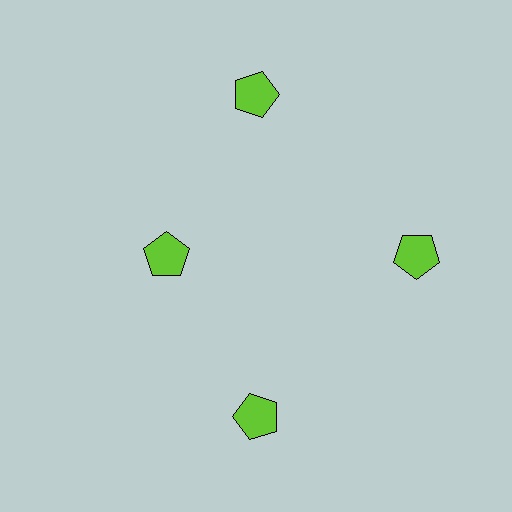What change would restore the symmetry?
The symmetry would be restored by moving it outward, back onto the ring so that all 4 pentagons sit at equal angles and equal distance from the center.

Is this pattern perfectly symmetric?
No. The 4 lime pentagons are arranged in a ring, but one element near the 9 o'clock position is pulled inward toward the center, breaking the 4-fold rotational symmetry.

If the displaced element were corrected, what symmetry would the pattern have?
It would have 4-fold rotational symmetry — the pattern would map onto itself every 90 degrees.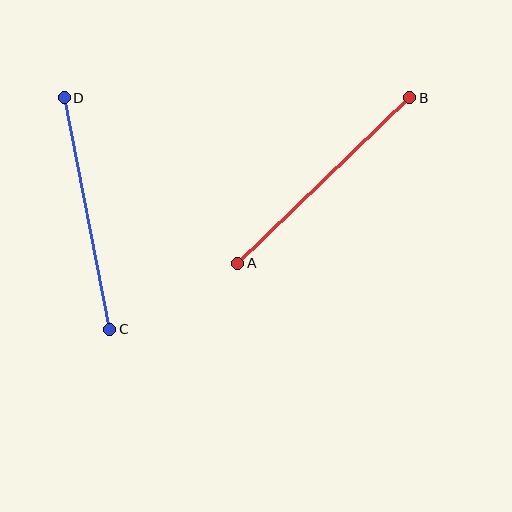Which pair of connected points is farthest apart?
Points A and B are farthest apart.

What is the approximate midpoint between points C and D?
The midpoint is at approximately (87, 214) pixels.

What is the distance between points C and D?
The distance is approximately 236 pixels.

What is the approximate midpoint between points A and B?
The midpoint is at approximately (324, 181) pixels.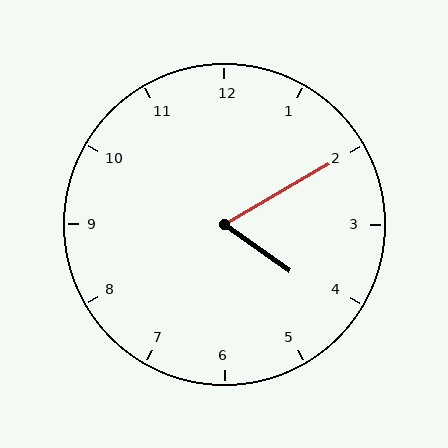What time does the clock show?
4:10.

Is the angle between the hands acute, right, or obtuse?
It is acute.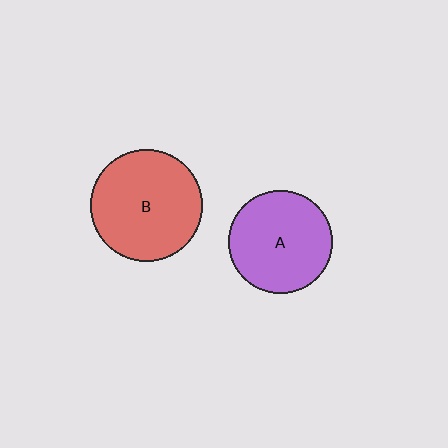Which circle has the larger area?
Circle B (red).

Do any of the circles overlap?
No, none of the circles overlap.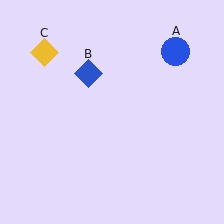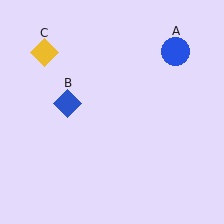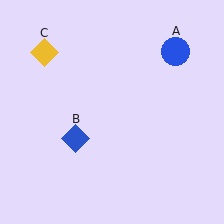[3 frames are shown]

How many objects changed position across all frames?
1 object changed position: blue diamond (object B).